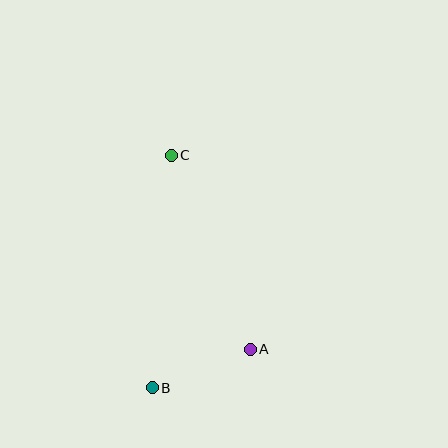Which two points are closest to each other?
Points A and B are closest to each other.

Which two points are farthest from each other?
Points B and C are farthest from each other.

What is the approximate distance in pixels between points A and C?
The distance between A and C is approximately 209 pixels.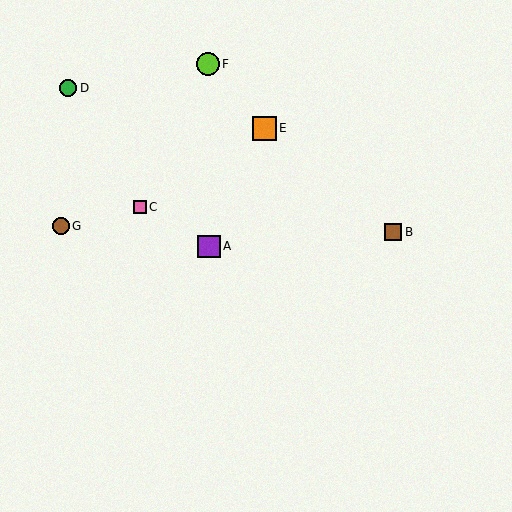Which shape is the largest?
The orange square (labeled E) is the largest.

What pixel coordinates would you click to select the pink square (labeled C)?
Click at (140, 207) to select the pink square C.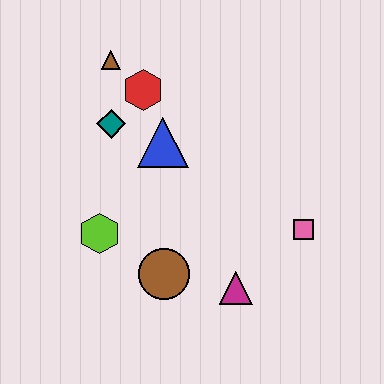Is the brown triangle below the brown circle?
No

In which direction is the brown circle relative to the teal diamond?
The brown circle is below the teal diamond.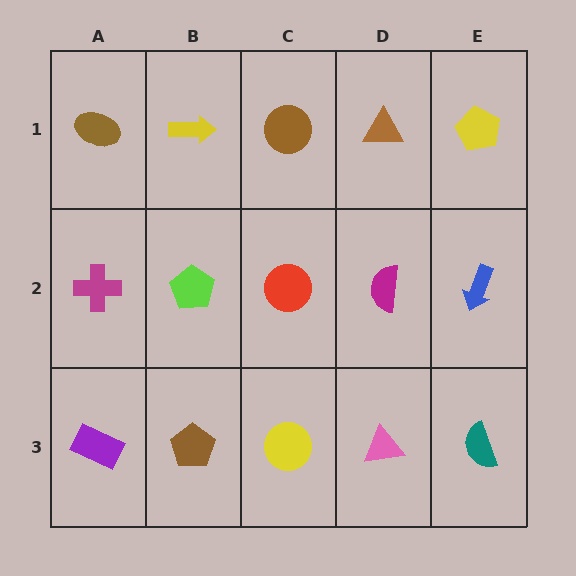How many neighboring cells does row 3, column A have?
2.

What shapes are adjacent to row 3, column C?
A red circle (row 2, column C), a brown pentagon (row 3, column B), a pink triangle (row 3, column D).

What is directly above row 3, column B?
A lime pentagon.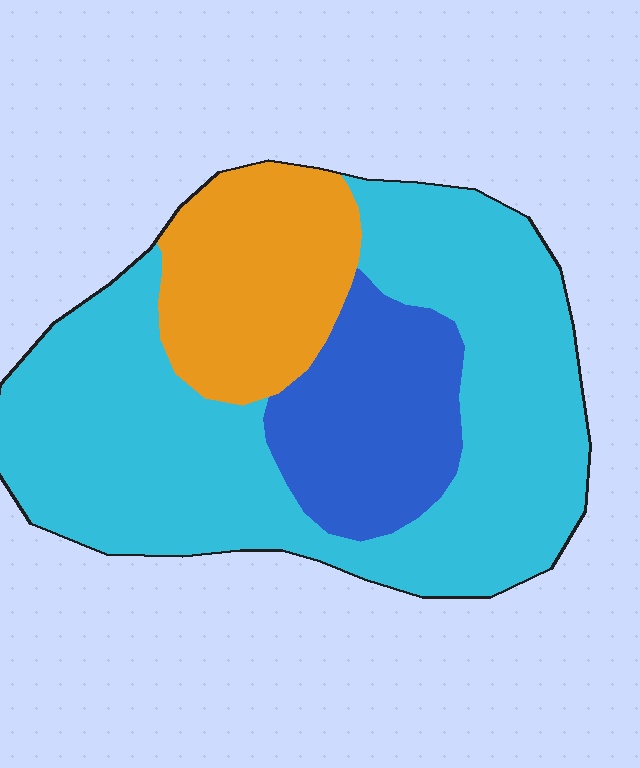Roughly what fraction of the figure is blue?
Blue takes up between a sixth and a third of the figure.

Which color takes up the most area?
Cyan, at roughly 60%.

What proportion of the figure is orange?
Orange covers roughly 20% of the figure.